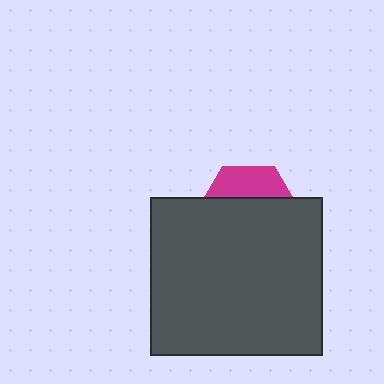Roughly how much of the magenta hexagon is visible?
A small part of it is visible (roughly 30%).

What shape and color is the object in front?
The object in front is a dark gray rectangle.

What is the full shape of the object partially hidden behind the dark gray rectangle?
The partially hidden object is a magenta hexagon.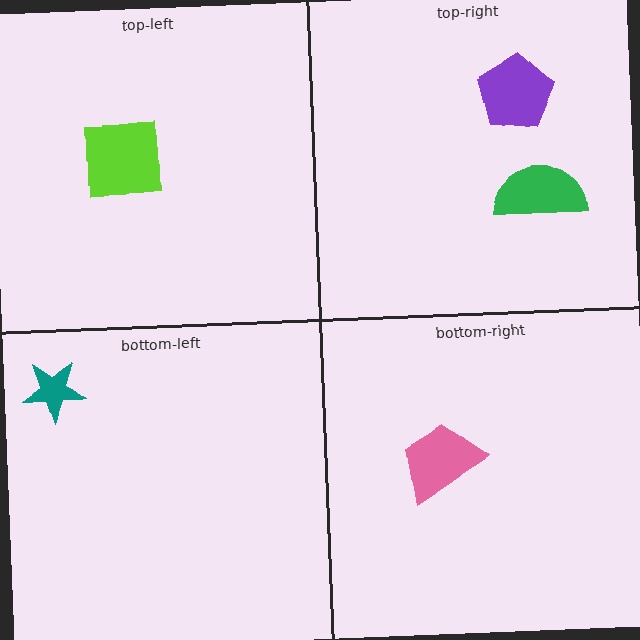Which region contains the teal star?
The bottom-left region.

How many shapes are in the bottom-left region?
1.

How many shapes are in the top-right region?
2.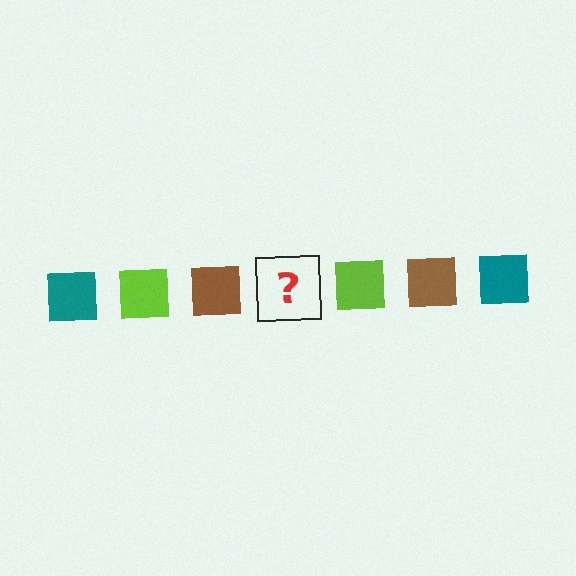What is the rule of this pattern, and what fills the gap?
The rule is that the pattern cycles through teal, lime, brown squares. The gap should be filled with a teal square.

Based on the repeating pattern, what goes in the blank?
The blank should be a teal square.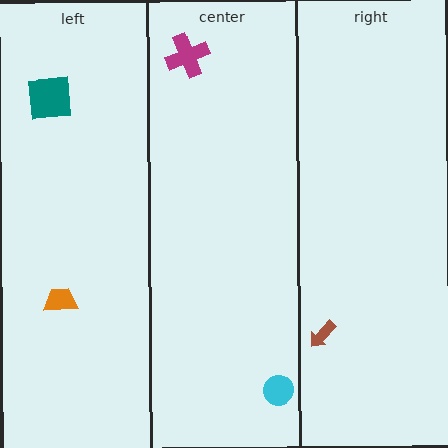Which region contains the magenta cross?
The center region.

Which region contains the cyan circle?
The center region.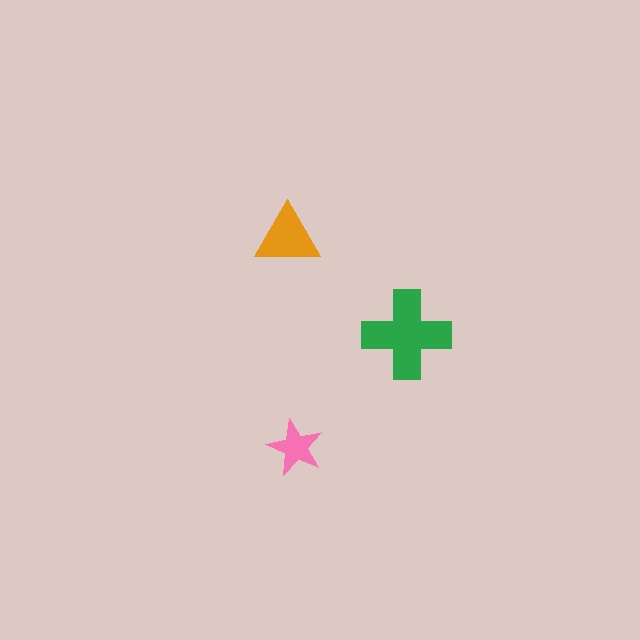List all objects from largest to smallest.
The green cross, the orange triangle, the pink star.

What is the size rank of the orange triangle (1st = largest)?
2nd.